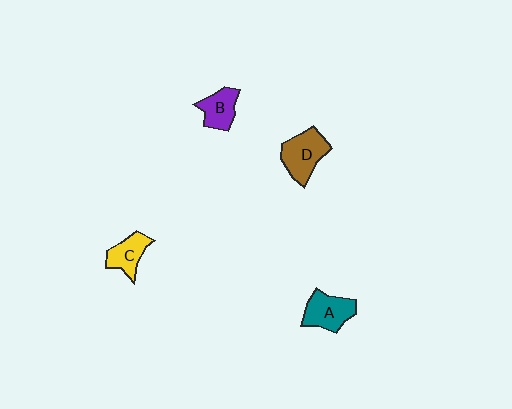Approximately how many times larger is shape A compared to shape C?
Approximately 1.3 times.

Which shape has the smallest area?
Shape C (yellow).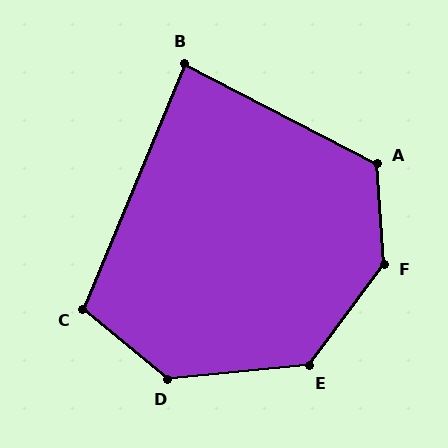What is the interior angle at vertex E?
Approximately 132 degrees (obtuse).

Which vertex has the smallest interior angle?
B, at approximately 85 degrees.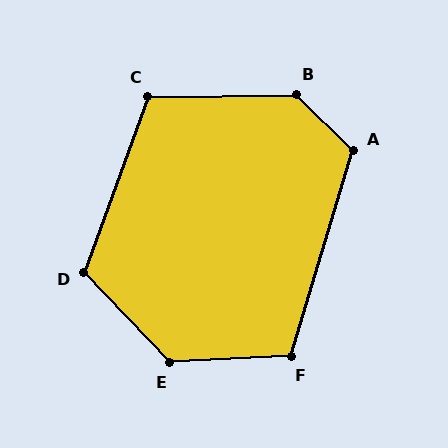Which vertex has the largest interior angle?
B, at approximately 134 degrees.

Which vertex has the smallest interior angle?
F, at approximately 110 degrees.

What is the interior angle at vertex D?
Approximately 116 degrees (obtuse).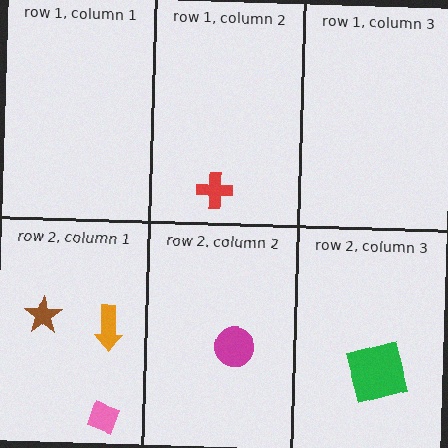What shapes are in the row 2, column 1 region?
The orange arrow, the brown star, the pink diamond.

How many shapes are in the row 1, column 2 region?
1.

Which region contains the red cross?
The row 1, column 2 region.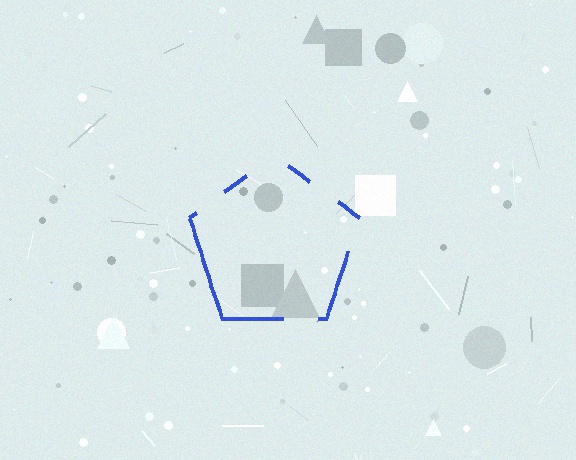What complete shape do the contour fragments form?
The contour fragments form a pentagon.